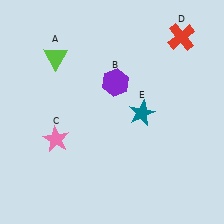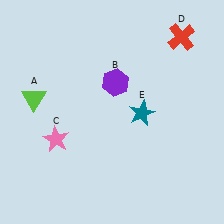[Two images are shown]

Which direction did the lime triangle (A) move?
The lime triangle (A) moved down.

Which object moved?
The lime triangle (A) moved down.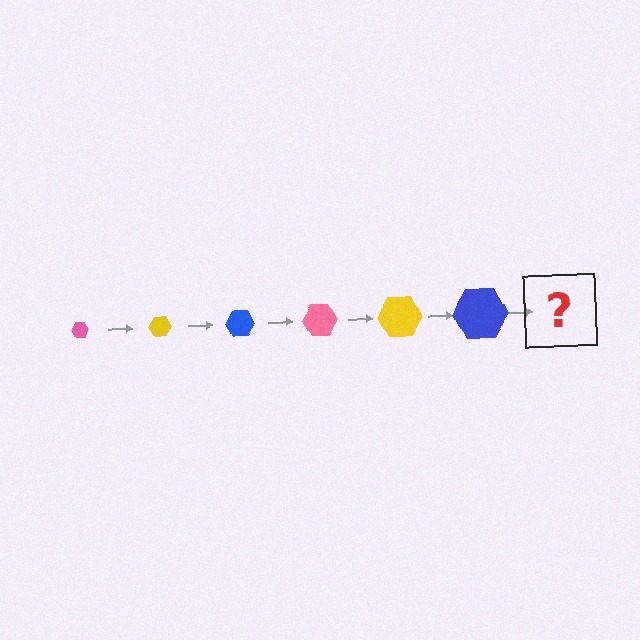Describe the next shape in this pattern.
It should be a pink hexagon, larger than the previous one.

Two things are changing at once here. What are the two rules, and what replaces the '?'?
The two rules are that the hexagon grows larger each step and the color cycles through pink, yellow, and blue. The '?' should be a pink hexagon, larger than the previous one.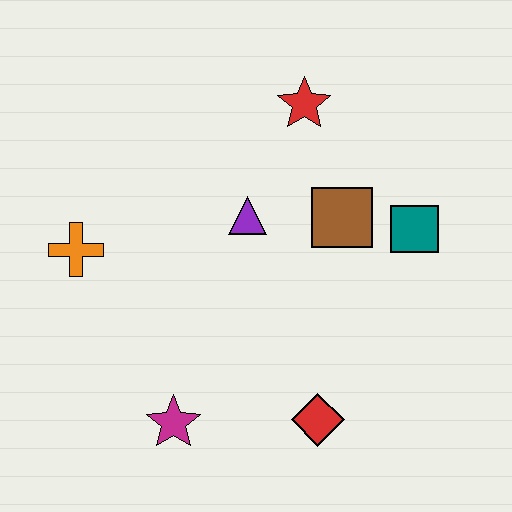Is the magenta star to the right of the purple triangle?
No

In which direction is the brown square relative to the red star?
The brown square is below the red star.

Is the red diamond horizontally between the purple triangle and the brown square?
Yes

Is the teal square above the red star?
No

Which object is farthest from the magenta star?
The red star is farthest from the magenta star.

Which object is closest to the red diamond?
The magenta star is closest to the red diamond.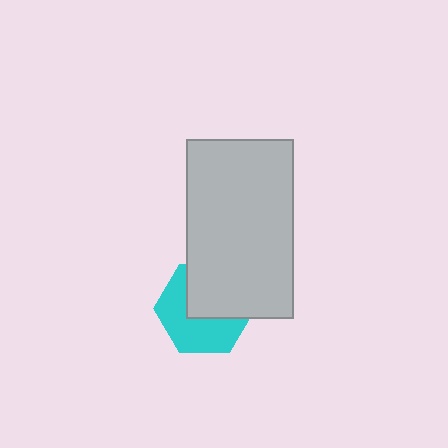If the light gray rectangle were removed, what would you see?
You would see the complete cyan hexagon.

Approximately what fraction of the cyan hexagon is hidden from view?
Roughly 48% of the cyan hexagon is hidden behind the light gray rectangle.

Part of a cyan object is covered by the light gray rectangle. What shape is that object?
It is a hexagon.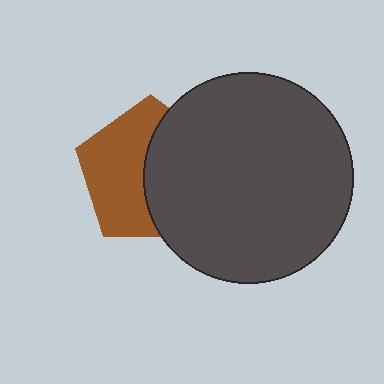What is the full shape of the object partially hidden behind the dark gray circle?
The partially hidden object is a brown pentagon.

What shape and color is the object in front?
The object in front is a dark gray circle.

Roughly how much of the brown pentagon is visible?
About half of it is visible (roughly 51%).